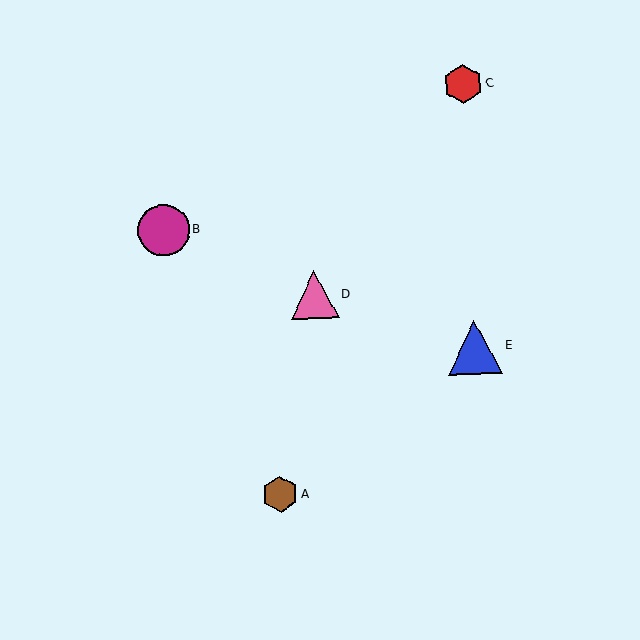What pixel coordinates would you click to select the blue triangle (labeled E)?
Click at (475, 347) to select the blue triangle E.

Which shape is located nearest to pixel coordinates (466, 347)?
The blue triangle (labeled E) at (475, 347) is nearest to that location.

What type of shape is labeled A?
Shape A is a brown hexagon.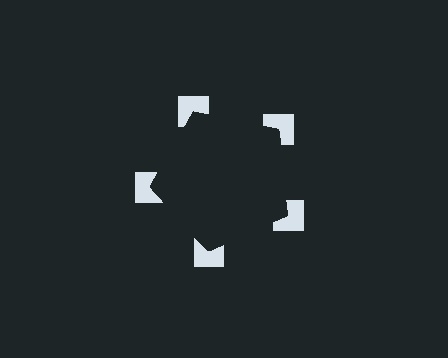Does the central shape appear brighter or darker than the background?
It typically appears slightly darker than the background, even though no actual brightness change is drawn.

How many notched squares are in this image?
There are 5 — one at each vertex of the illusory pentagon.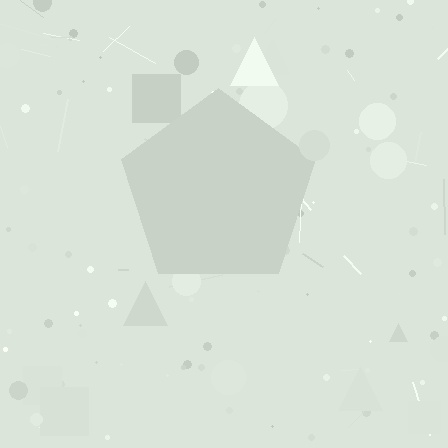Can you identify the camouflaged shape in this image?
The camouflaged shape is a pentagon.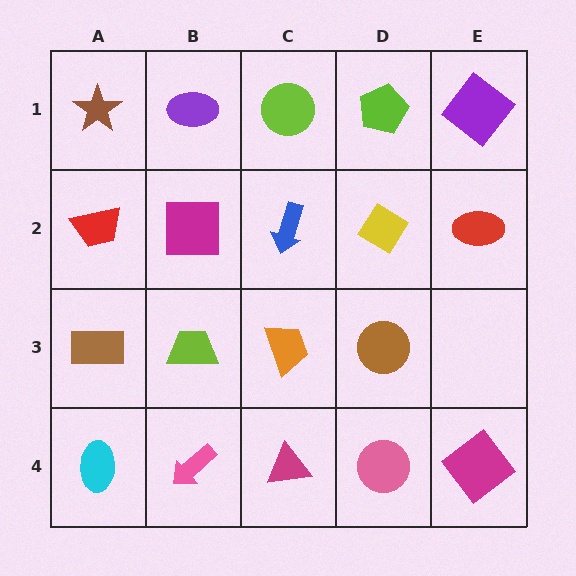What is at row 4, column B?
A pink arrow.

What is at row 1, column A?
A brown star.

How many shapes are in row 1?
5 shapes.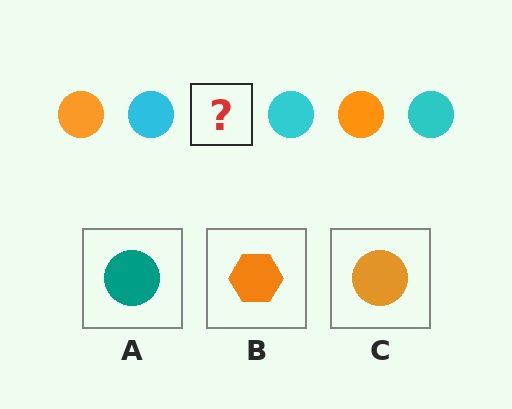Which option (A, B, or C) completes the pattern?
C.